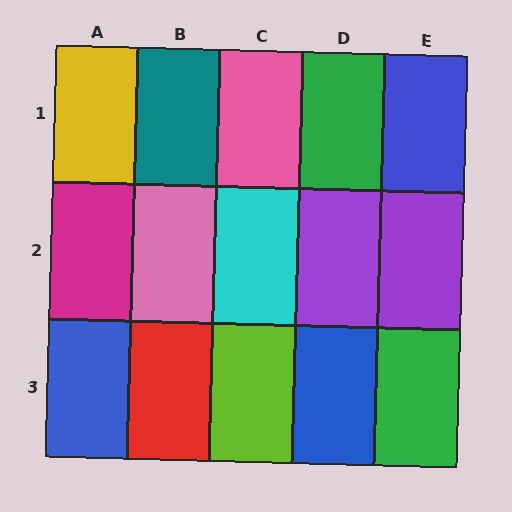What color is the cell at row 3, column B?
Red.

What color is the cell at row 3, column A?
Blue.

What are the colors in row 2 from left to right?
Magenta, pink, cyan, purple, purple.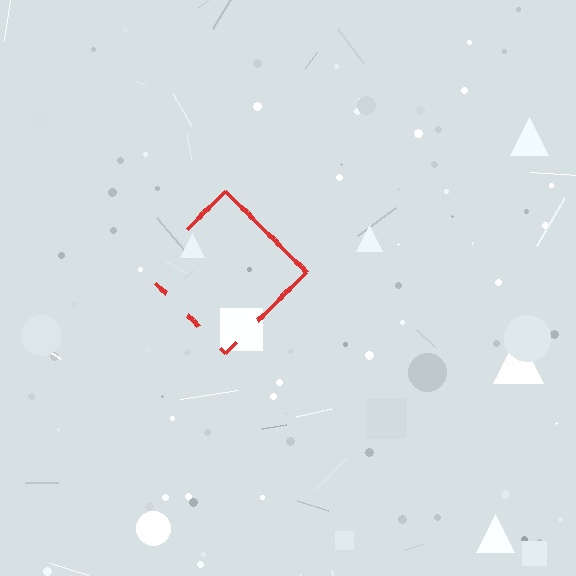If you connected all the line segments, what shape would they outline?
They would outline a diamond.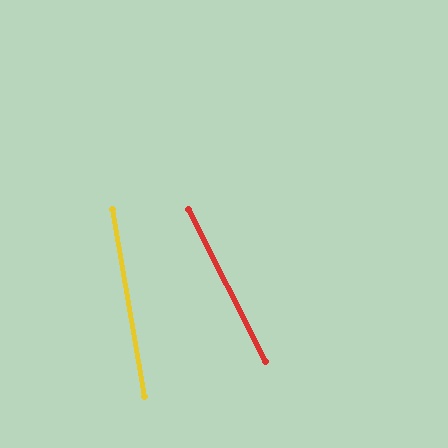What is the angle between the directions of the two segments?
Approximately 17 degrees.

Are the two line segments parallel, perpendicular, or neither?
Neither parallel nor perpendicular — they differ by about 17°.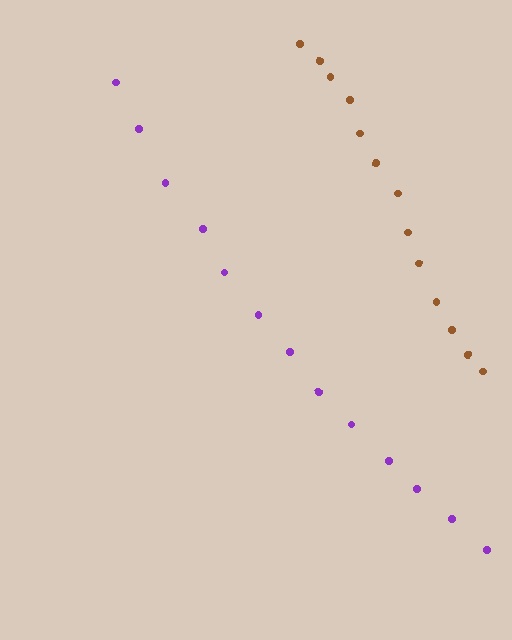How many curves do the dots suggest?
There are 2 distinct paths.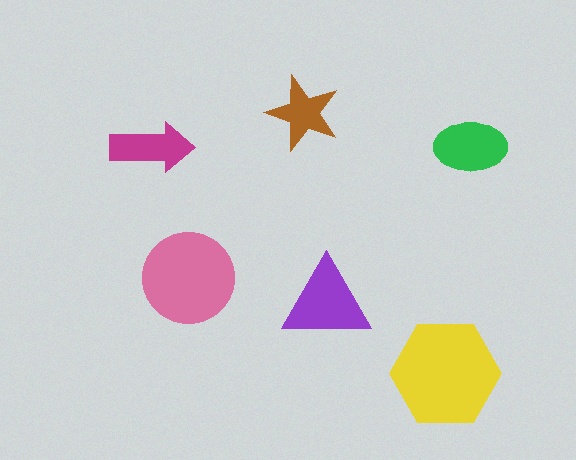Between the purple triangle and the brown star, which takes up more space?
The purple triangle.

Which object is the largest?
The yellow hexagon.